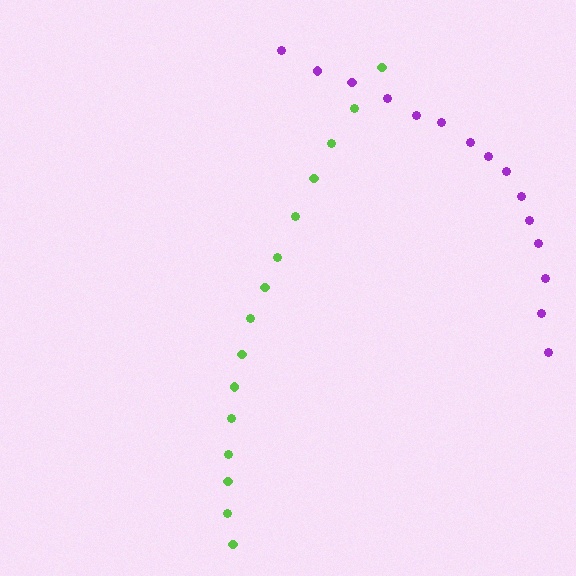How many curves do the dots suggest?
There are 2 distinct paths.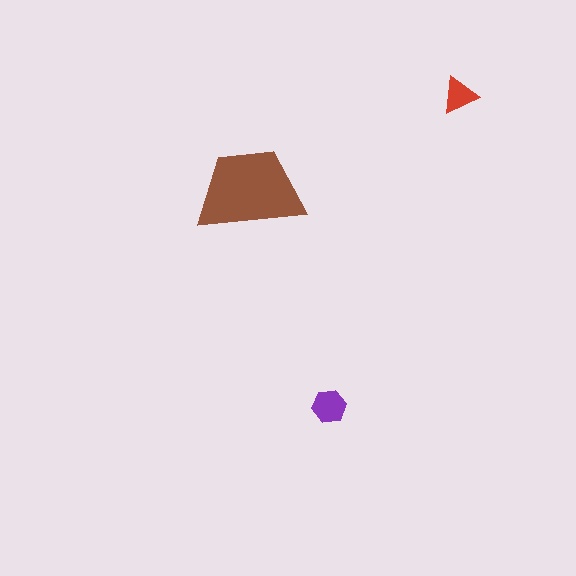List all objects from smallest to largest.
The red triangle, the purple hexagon, the brown trapezoid.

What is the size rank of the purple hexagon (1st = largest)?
2nd.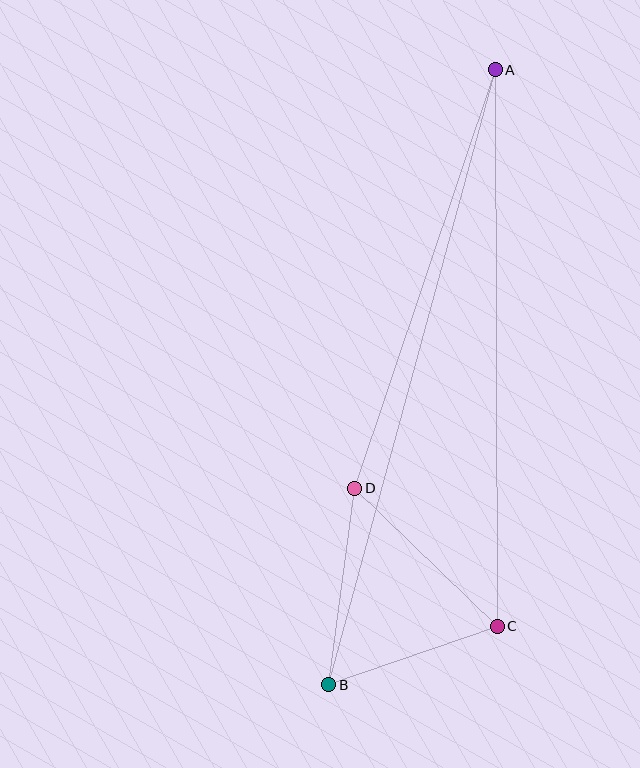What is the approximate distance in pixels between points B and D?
The distance between B and D is approximately 198 pixels.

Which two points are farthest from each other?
Points A and B are farthest from each other.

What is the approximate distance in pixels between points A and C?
The distance between A and C is approximately 556 pixels.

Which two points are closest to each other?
Points B and C are closest to each other.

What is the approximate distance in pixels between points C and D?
The distance between C and D is approximately 199 pixels.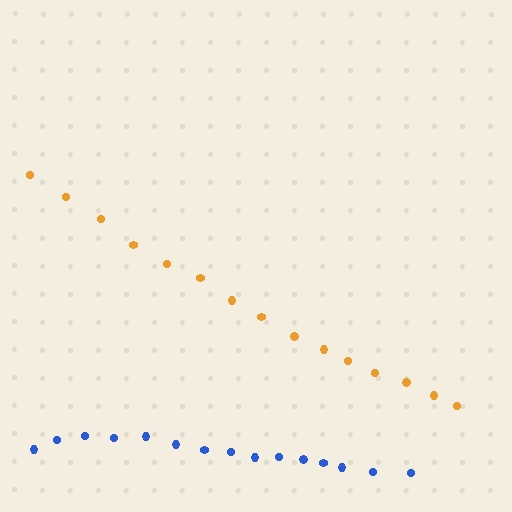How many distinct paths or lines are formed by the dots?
There are 2 distinct paths.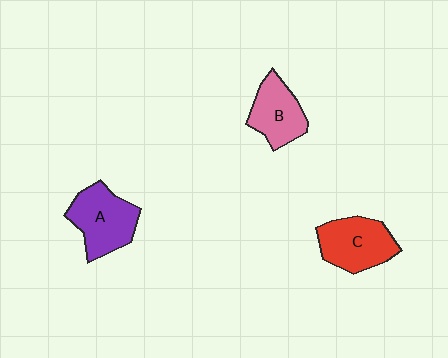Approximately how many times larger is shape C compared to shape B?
Approximately 1.2 times.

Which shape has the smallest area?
Shape B (pink).